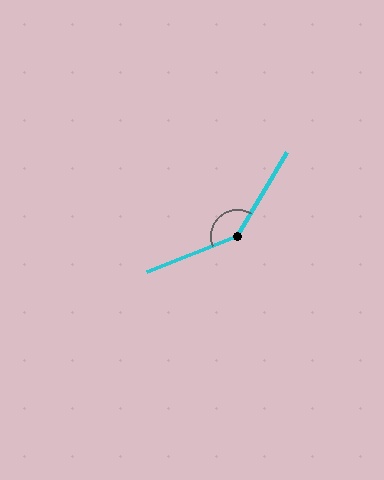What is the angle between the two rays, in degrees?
Approximately 143 degrees.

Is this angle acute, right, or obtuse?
It is obtuse.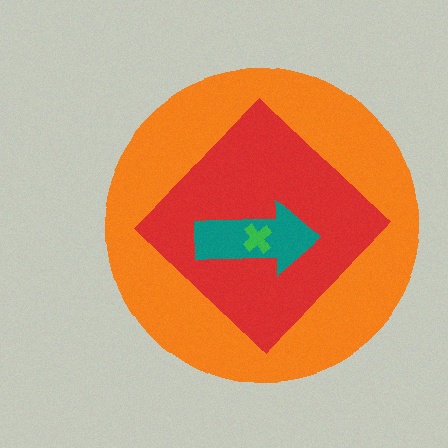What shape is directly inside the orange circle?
The red diamond.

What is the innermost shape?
The green cross.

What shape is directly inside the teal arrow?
The green cross.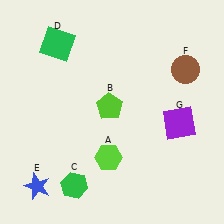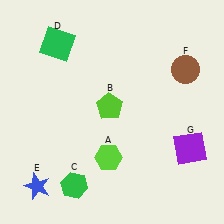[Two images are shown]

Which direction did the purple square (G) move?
The purple square (G) moved down.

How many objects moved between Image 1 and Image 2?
1 object moved between the two images.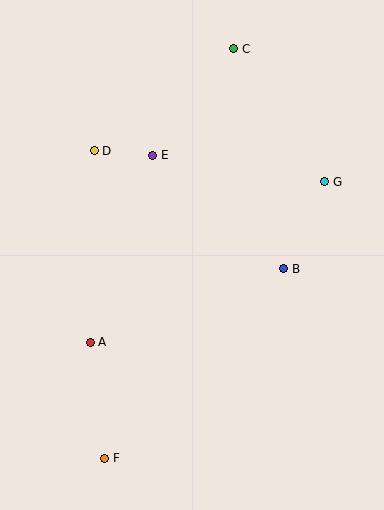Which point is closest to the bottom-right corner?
Point B is closest to the bottom-right corner.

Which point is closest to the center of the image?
Point B at (284, 269) is closest to the center.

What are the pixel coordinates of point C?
Point C is at (233, 49).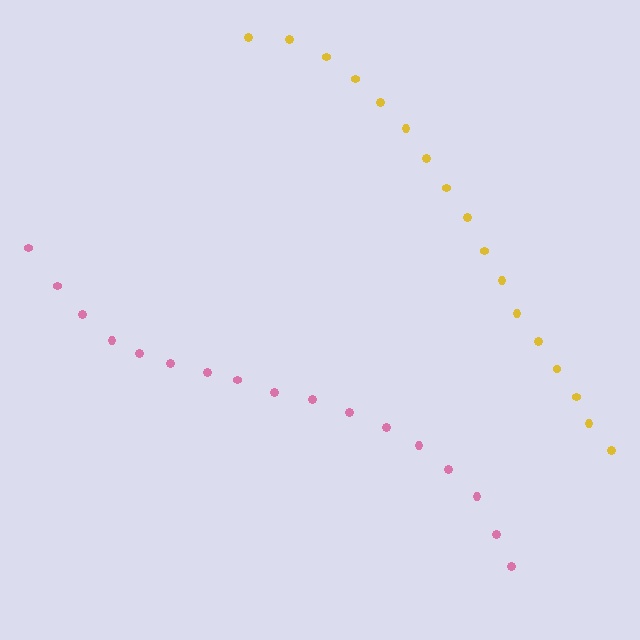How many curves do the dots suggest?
There are 2 distinct paths.